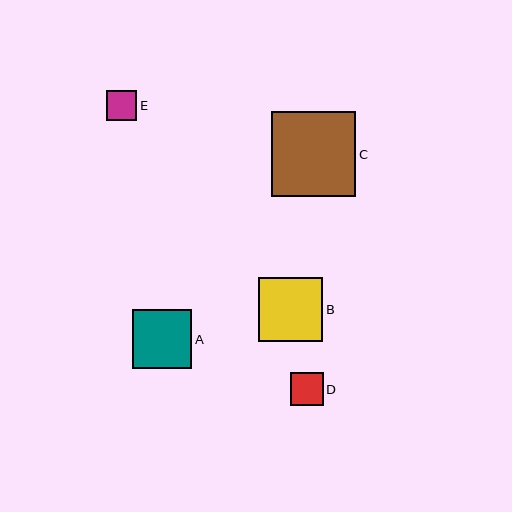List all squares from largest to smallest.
From largest to smallest: C, B, A, D, E.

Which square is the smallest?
Square E is the smallest with a size of approximately 30 pixels.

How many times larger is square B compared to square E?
Square B is approximately 2.2 times the size of square E.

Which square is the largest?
Square C is the largest with a size of approximately 85 pixels.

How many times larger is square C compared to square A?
Square C is approximately 1.4 times the size of square A.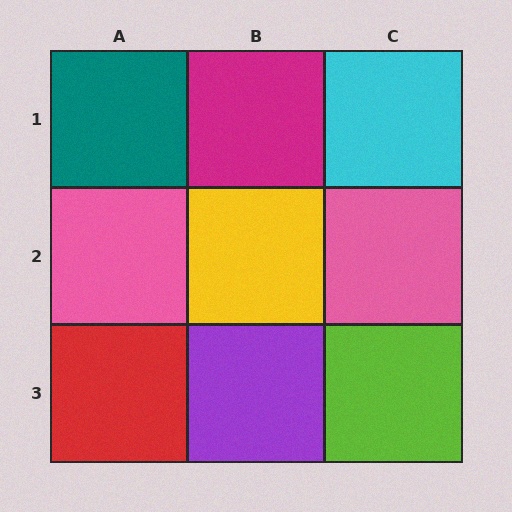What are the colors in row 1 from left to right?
Teal, magenta, cyan.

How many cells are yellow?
1 cell is yellow.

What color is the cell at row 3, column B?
Purple.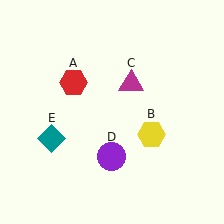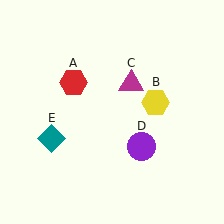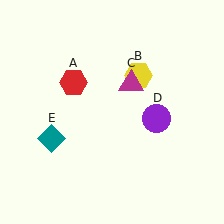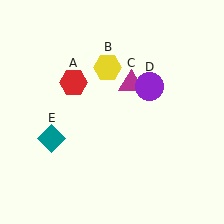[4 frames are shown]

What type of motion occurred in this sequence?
The yellow hexagon (object B), purple circle (object D) rotated counterclockwise around the center of the scene.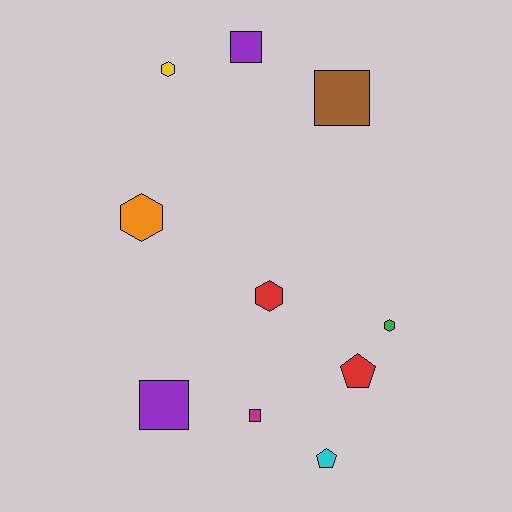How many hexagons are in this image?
There are 4 hexagons.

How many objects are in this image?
There are 10 objects.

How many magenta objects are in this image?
There is 1 magenta object.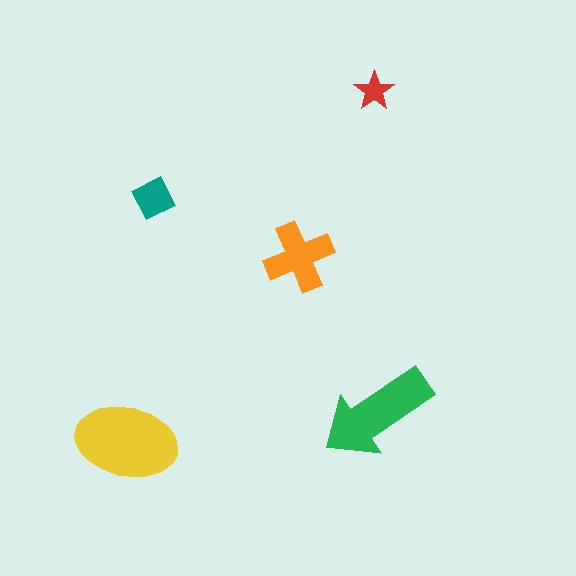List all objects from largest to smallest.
The yellow ellipse, the green arrow, the orange cross, the teal diamond, the red star.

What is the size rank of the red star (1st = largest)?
5th.